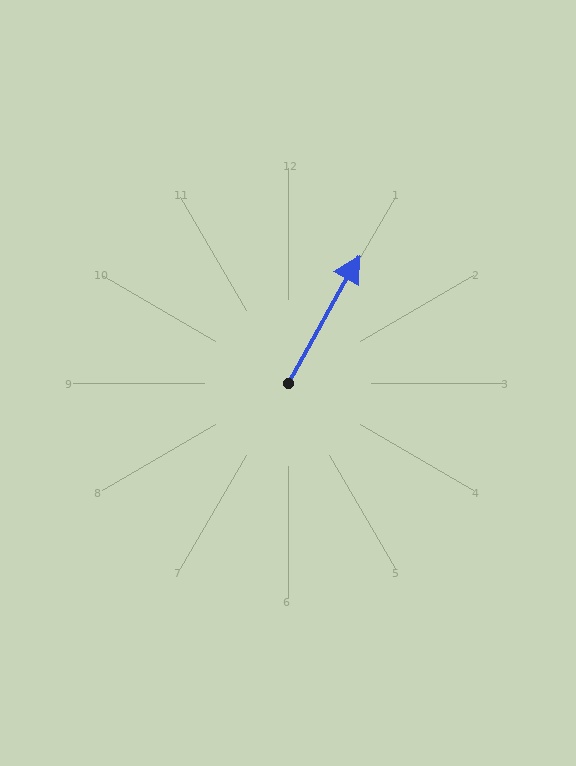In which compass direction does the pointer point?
Northeast.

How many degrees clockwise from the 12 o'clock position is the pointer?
Approximately 29 degrees.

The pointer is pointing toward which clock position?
Roughly 1 o'clock.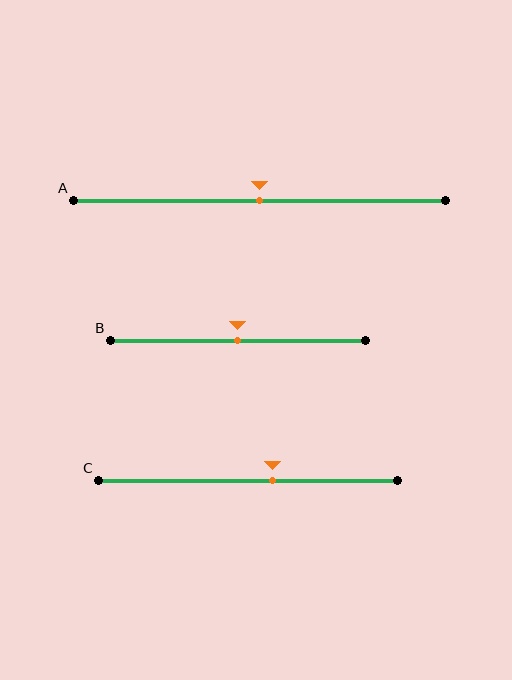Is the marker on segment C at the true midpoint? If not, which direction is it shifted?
No, the marker on segment C is shifted to the right by about 8% of the segment length.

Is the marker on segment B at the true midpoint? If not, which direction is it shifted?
Yes, the marker on segment B is at the true midpoint.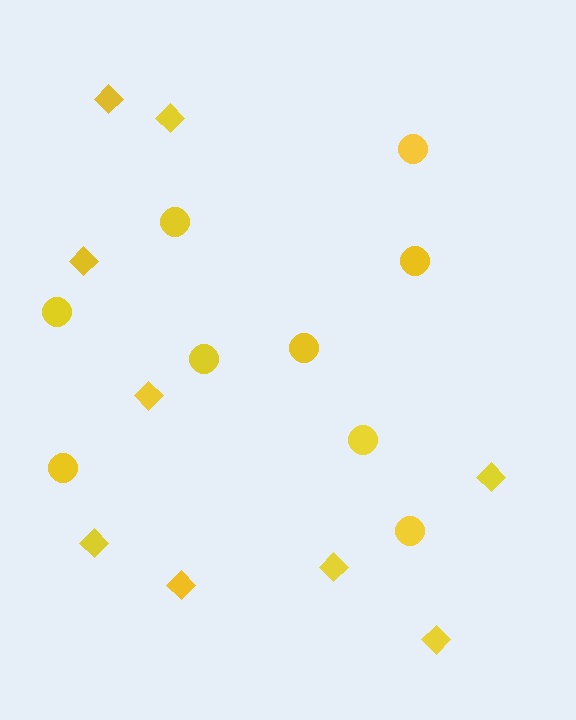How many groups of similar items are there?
There are 2 groups: one group of diamonds (9) and one group of circles (9).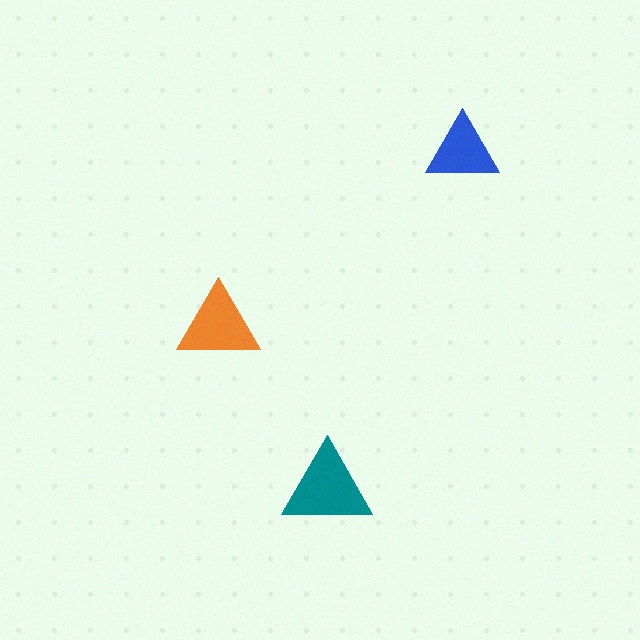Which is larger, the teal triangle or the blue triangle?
The teal one.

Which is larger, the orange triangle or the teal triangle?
The teal one.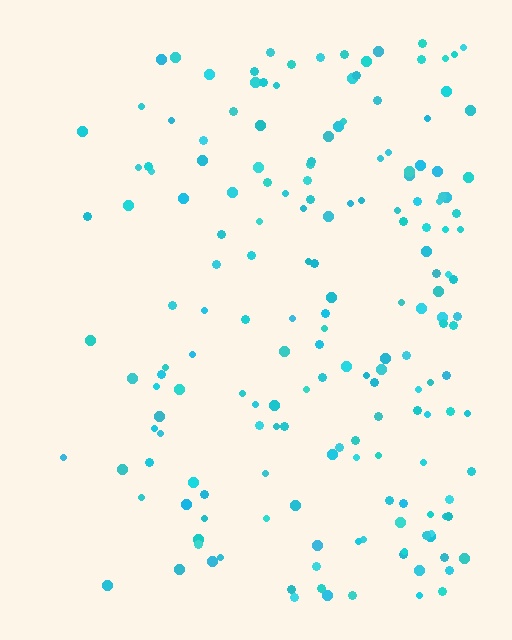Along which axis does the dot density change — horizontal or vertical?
Horizontal.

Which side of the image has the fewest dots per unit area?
The left.